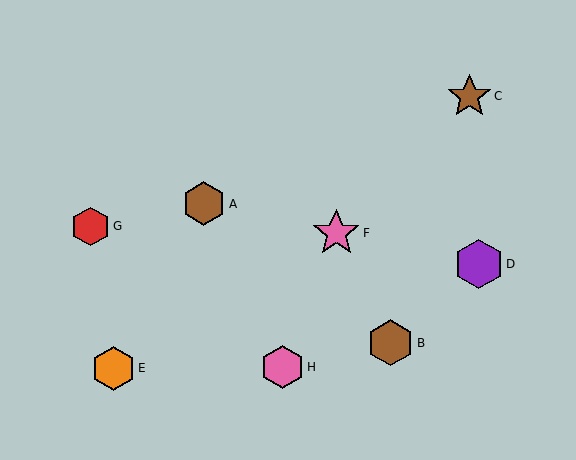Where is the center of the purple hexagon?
The center of the purple hexagon is at (479, 264).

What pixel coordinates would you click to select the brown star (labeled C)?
Click at (469, 96) to select the brown star C.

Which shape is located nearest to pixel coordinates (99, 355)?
The orange hexagon (labeled E) at (114, 369) is nearest to that location.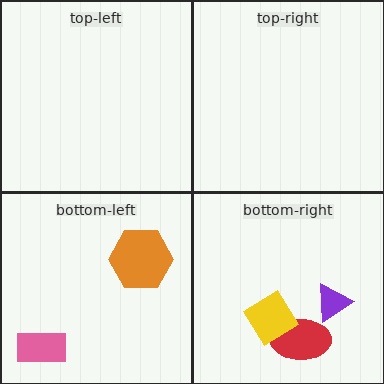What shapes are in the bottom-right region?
The purple triangle, the red ellipse, the yellow diamond.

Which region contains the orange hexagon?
The bottom-left region.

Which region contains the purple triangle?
The bottom-right region.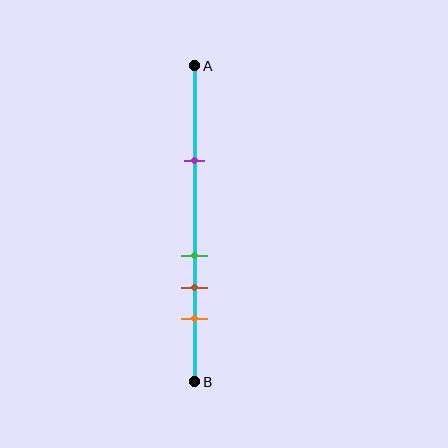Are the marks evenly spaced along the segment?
No, the marks are not evenly spaced.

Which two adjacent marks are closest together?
The green and brown marks are the closest adjacent pair.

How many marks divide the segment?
There are 4 marks dividing the segment.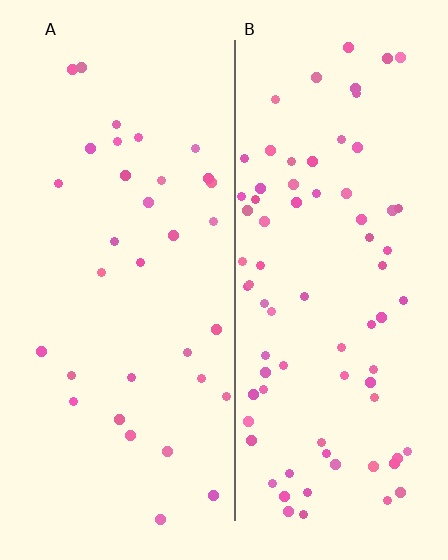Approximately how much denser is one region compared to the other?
Approximately 2.4× — region B over region A.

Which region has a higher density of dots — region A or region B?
B (the right).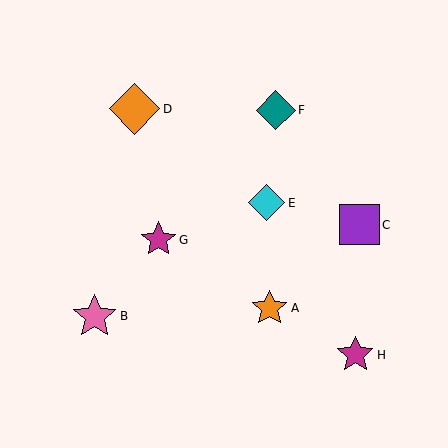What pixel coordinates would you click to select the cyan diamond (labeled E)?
Click at (267, 203) to select the cyan diamond E.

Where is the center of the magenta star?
The center of the magenta star is at (355, 355).